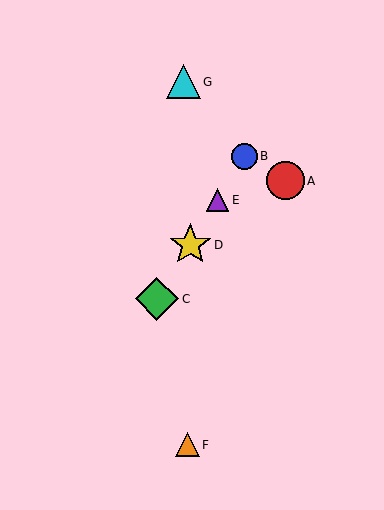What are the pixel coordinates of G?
Object G is at (183, 82).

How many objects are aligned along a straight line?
4 objects (B, C, D, E) are aligned along a straight line.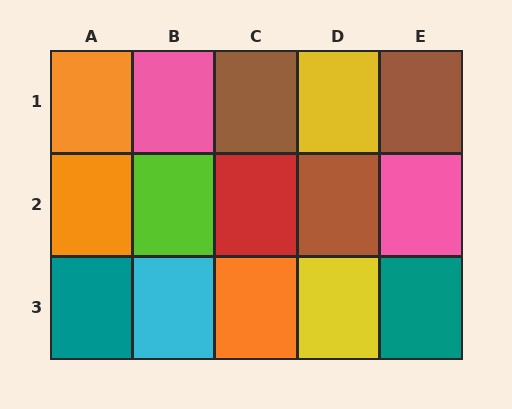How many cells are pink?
2 cells are pink.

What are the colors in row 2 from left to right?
Orange, lime, red, brown, pink.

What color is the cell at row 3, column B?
Cyan.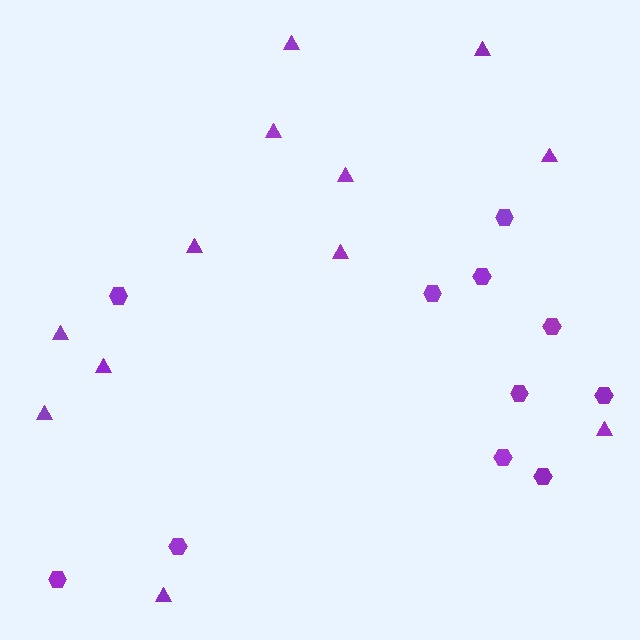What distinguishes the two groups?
There are 2 groups: one group of triangles (12) and one group of hexagons (11).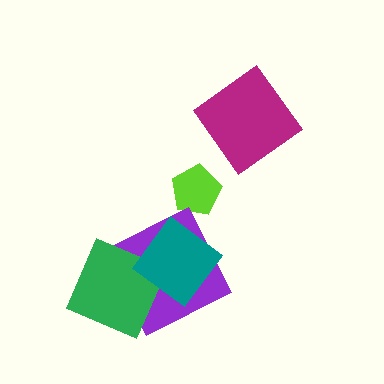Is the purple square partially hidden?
Yes, it is partially covered by another shape.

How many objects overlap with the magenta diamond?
0 objects overlap with the magenta diamond.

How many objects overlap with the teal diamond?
1 object overlaps with the teal diamond.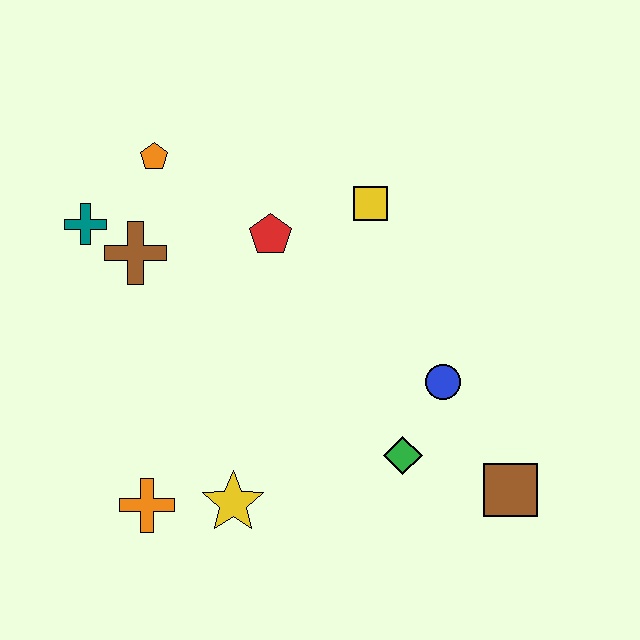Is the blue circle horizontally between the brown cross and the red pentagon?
No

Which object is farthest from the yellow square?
The orange cross is farthest from the yellow square.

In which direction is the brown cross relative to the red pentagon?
The brown cross is to the left of the red pentagon.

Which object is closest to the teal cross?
The brown cross is closest to the teal cross.